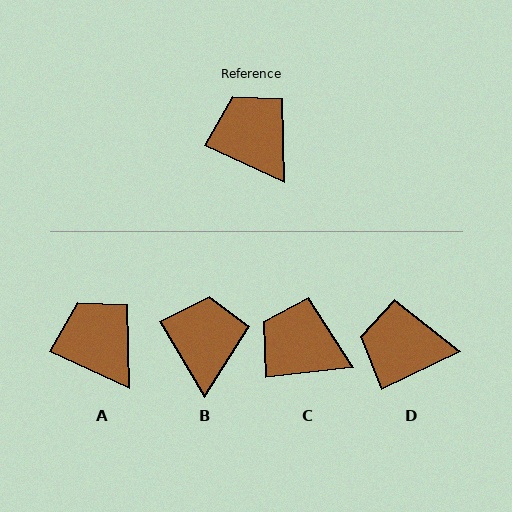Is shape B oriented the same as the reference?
No, it is off by about 34 degrees.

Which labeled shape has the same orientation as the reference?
A.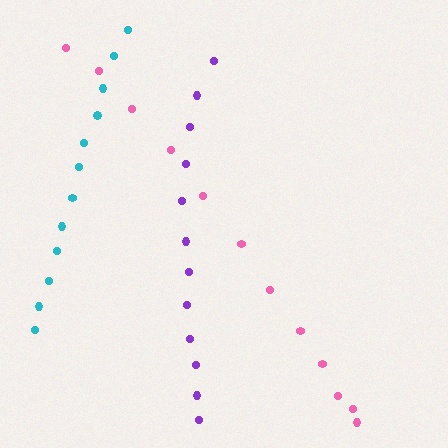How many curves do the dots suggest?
There are 3 distinct paths.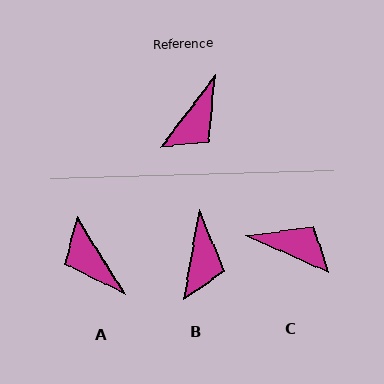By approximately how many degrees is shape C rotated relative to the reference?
Approximately 103 degrees counter-clockwise.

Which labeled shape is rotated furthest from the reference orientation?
A, about 112 degrees away.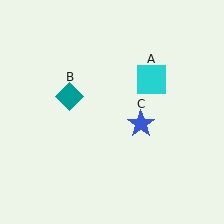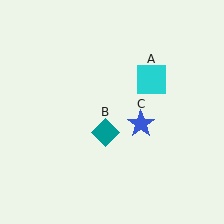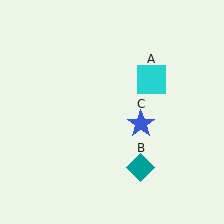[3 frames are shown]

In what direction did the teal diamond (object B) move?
The teal diamond (object B) moved down and to the right.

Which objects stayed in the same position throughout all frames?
Cyan square (object A) and blue star (object C) remained stationary.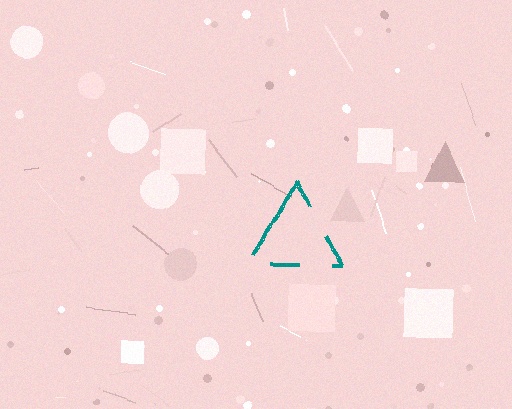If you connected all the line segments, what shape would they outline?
They would outline a triangle.